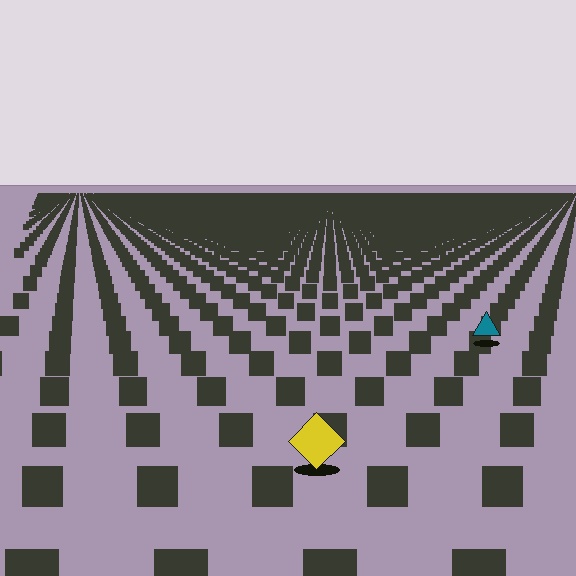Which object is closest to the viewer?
The yellow diamond is closest. The texture marks near it are larger and more spread out.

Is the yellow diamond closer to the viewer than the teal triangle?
Yes. The yellow diamond is closer — you can tell from the texture gradient: the ground texture is coarser near it.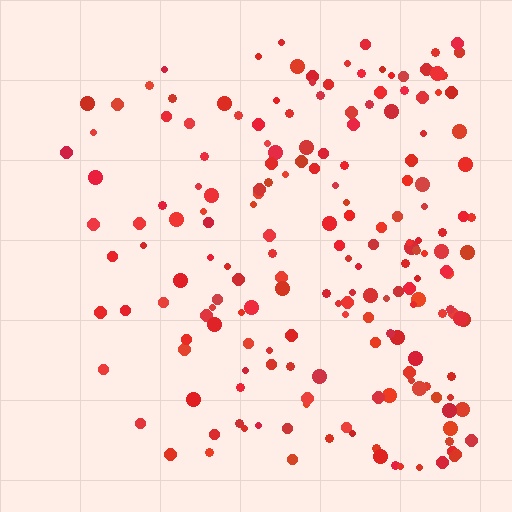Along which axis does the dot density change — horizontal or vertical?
Horizontal.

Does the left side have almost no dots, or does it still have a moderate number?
Still a moderate number, just noticeably fewer than the right.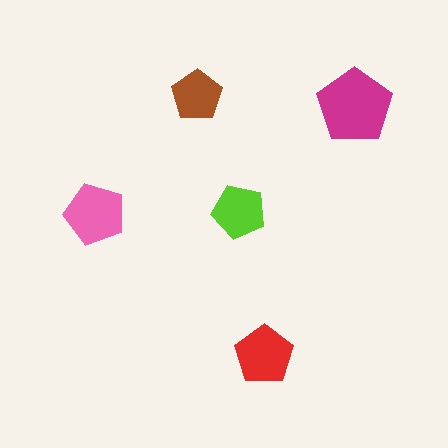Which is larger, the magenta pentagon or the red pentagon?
The magenta one.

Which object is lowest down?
The red pentagon is bottommost.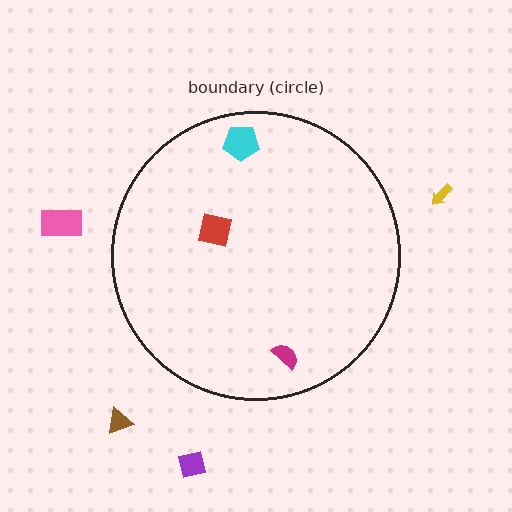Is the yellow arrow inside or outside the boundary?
Outside.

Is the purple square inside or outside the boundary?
Outside.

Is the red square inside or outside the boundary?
Inside.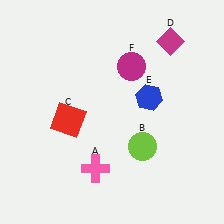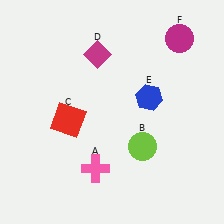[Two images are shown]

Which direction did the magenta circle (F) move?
The magenta circle (F) moved right.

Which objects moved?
The objects that moved are: the magenta diamond (D), the magenta circle (F).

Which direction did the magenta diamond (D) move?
The magenta diamond (D) moved left.